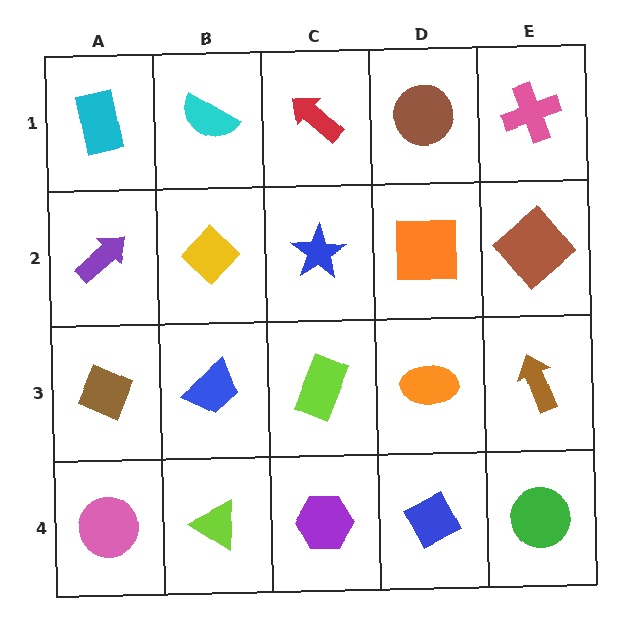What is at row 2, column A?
A purple arrow.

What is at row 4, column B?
A lime triangle.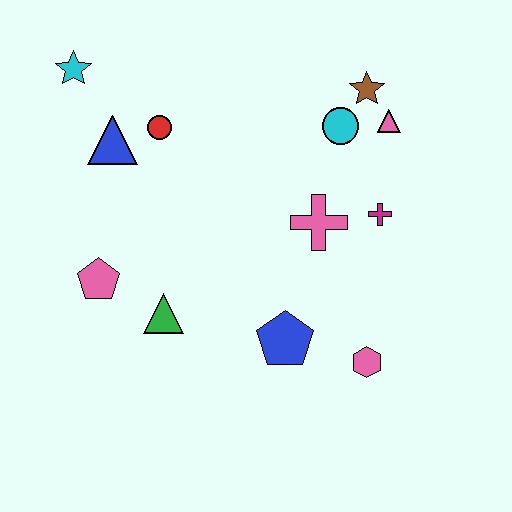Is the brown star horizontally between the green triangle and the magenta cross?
Yes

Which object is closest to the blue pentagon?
The pink hexagon is closest to the blue pentagon.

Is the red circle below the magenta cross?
No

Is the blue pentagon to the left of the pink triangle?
Yes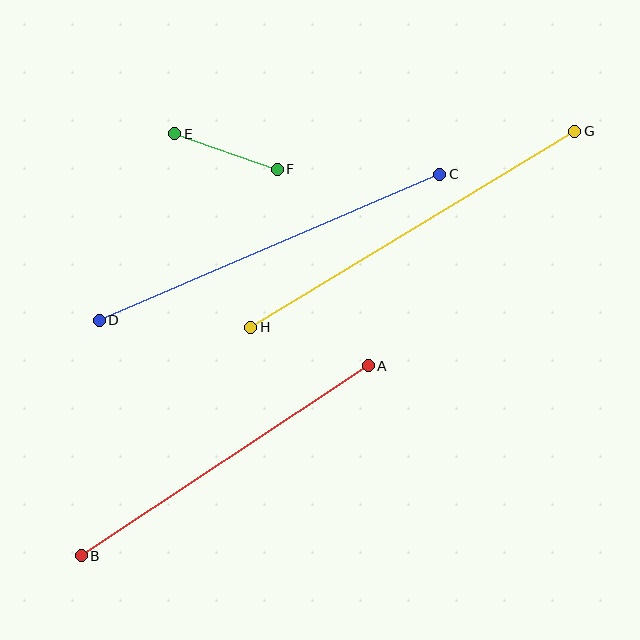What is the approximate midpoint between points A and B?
The midpoint is at approximately (225, 461) pixels.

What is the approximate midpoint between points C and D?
The midpoint is at approximately (269, 247) pixels.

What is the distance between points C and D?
The distance is approximately 371 pixels.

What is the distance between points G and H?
The distance is approximately 379 pixels.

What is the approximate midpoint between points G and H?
The midpoint is at approximately (413, 229) pixels.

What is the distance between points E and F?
The distance is approximately 109 pixels.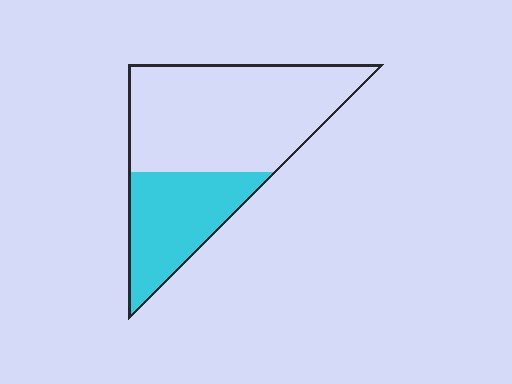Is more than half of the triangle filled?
No.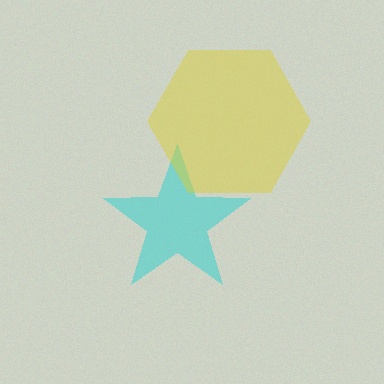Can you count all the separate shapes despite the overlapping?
Yes, there are 2 separate shapes.